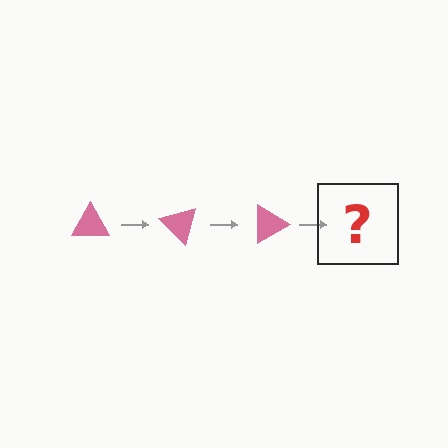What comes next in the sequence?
The next element should be a pink triangle rotated 135 degrees.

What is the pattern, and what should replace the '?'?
The pattern is that the triangle rotates 45 degrees each step. The '?' should be a pink triangle rotated 135 degrees.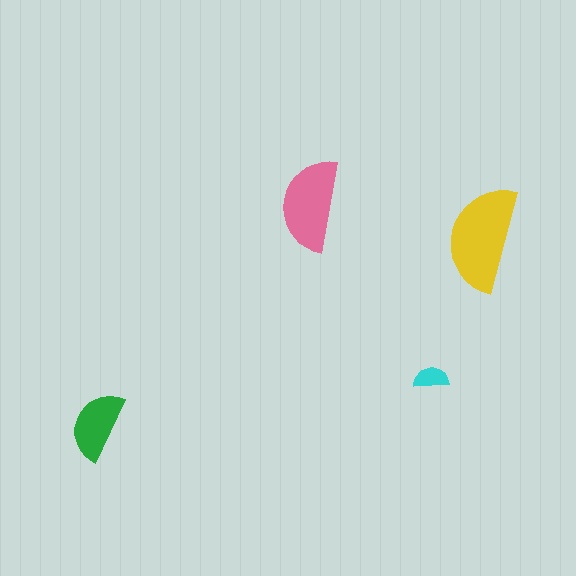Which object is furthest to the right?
The yellow semicircle is rightmost.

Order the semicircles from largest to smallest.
the yellow one, the pink one, the green one, the cyan one.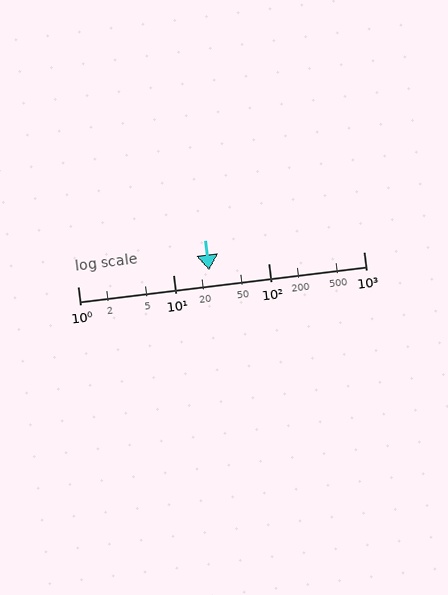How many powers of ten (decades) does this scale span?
The scale spans 3 decades, from 1 to 1000.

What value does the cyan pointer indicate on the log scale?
The pointer indicates approximately 24.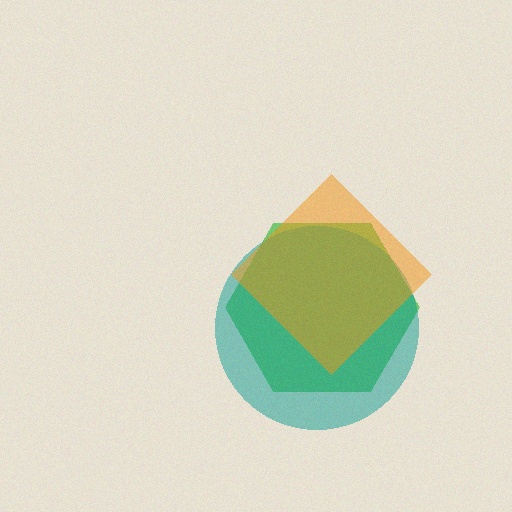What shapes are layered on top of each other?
The layered shapes are: a green hexagon, a teal circle, an orange diamond.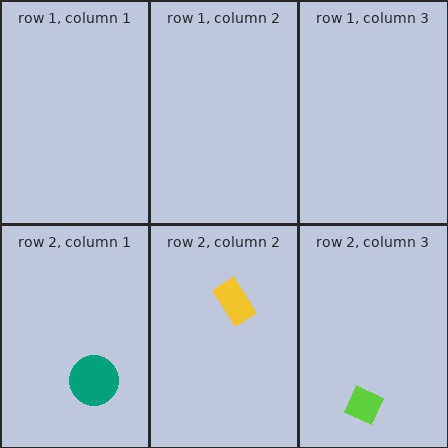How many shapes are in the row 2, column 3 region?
1.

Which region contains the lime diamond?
The row 2, column 3 region.